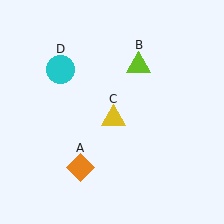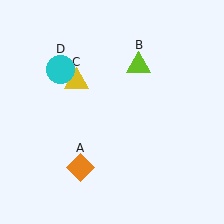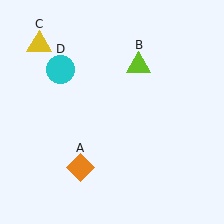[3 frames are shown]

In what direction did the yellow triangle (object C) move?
The yellow triangle (object C) moved up and to the left.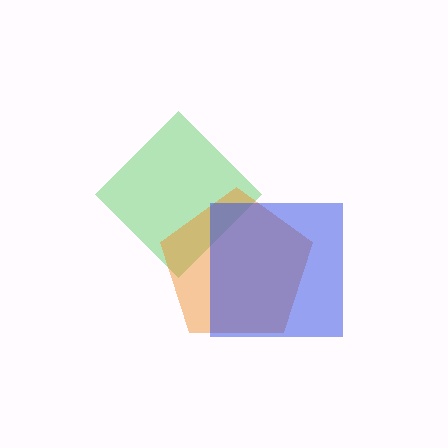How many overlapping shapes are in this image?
There are 3 overlapping shapes in the image.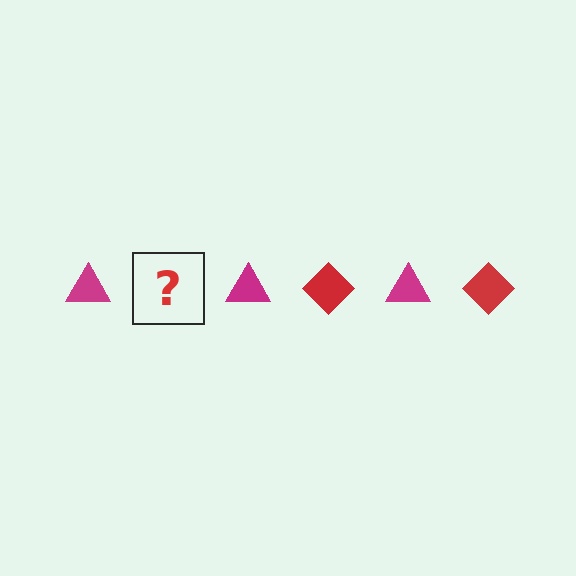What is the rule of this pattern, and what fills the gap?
The rule is that the pattern alternates between magenta triangle and red diamond. The gap should be filled with a red diamond.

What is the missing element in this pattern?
The missing element is a red diamond.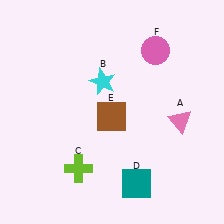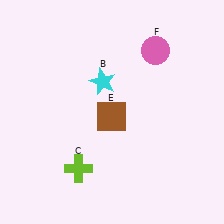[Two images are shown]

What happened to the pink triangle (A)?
The pink triangle (A) was removed in Image 2. It was in the bottom-right area of Image 1.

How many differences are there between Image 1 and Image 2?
There are 2 differences between the two images.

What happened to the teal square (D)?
The teal square (D) was removed in Image 2. It was in the bottom-right area of Image 1.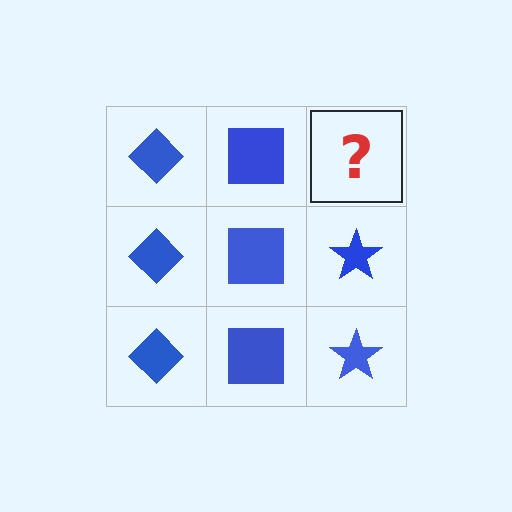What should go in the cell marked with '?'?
The missing cell should contain a blue star.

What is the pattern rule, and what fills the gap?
The rule is that each column has a consistent shape. The gap should be filled with a blue star.